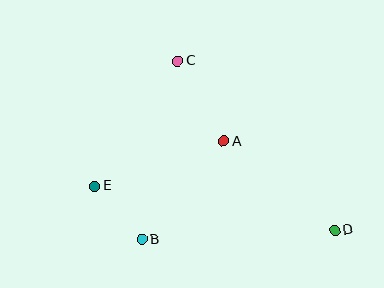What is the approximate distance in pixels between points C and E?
The distance between C and E is approximately 151 pixels.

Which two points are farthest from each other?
Points D and E are farthest from each other.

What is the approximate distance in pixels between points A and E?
The distance between A and E is approximately 137 pixels.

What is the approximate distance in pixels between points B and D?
The distance between B and D is approximately 193 pixels.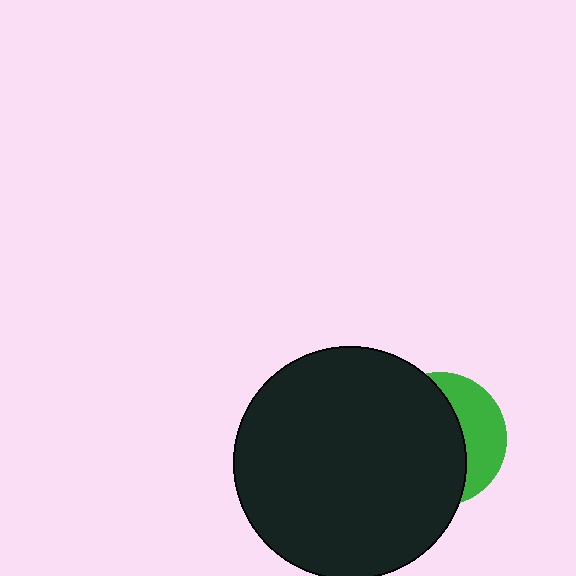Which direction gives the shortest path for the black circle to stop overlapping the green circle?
Moving left gives the shortest separation.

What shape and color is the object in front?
The object in front is a black circle.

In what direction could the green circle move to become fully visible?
The green circle could move right. That would shift it out from behind the black circle entirely.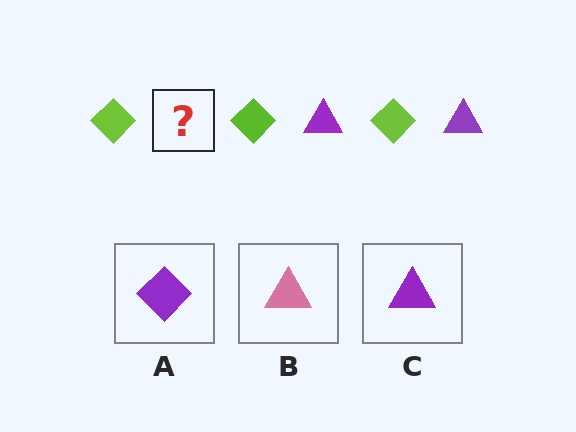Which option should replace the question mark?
Option C.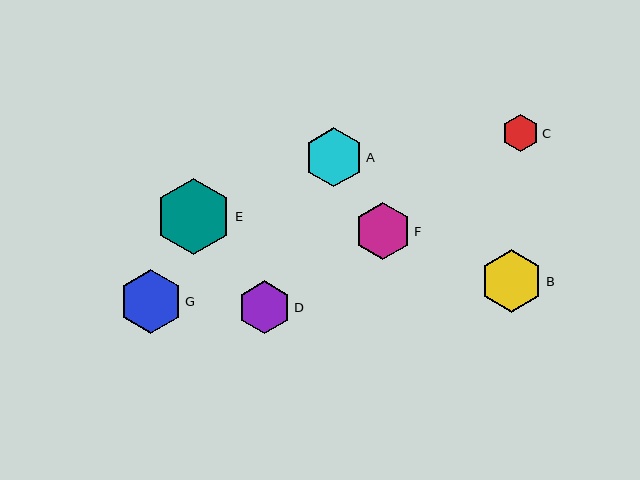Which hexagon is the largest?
Hexagon E is the largest with a size of approximately 76 pixels.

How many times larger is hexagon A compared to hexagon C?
Hexagon A is approximately 1.6 times the size of hexagon C.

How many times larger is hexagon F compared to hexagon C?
Hexagon F is approximately 1.5 times the size of hexagon C.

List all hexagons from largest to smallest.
From largest to smallest: E, G, B, A, F, D, C.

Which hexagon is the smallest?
Hexagon C is the smallest with a size of approximately 37 pixels.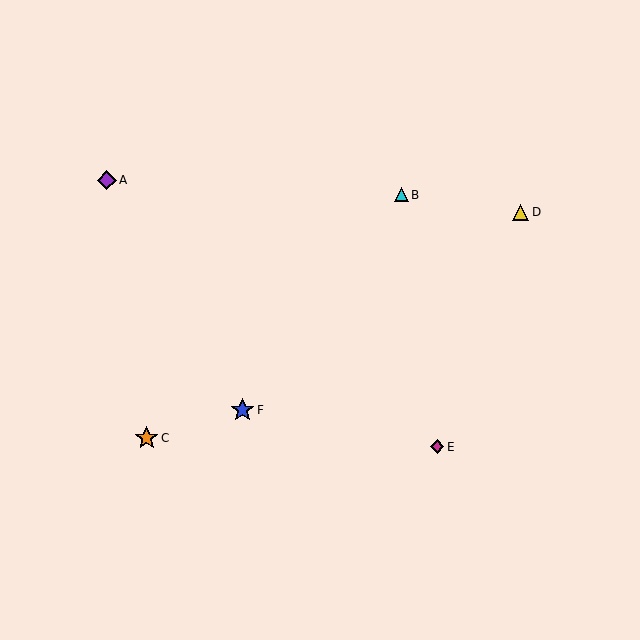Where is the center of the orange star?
The center of the orange star is at (147, 438).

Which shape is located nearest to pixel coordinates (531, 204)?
The yellow triangle (labeled D) at (521, 212) is nearest to that location.